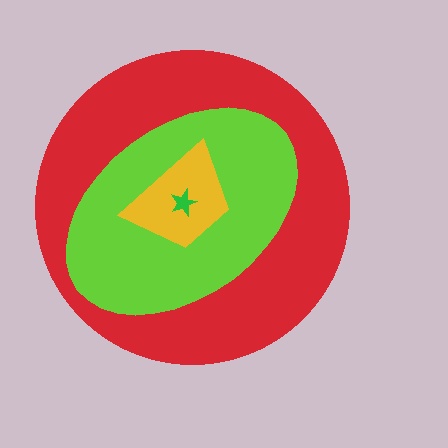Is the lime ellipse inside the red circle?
Yes.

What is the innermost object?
The green star.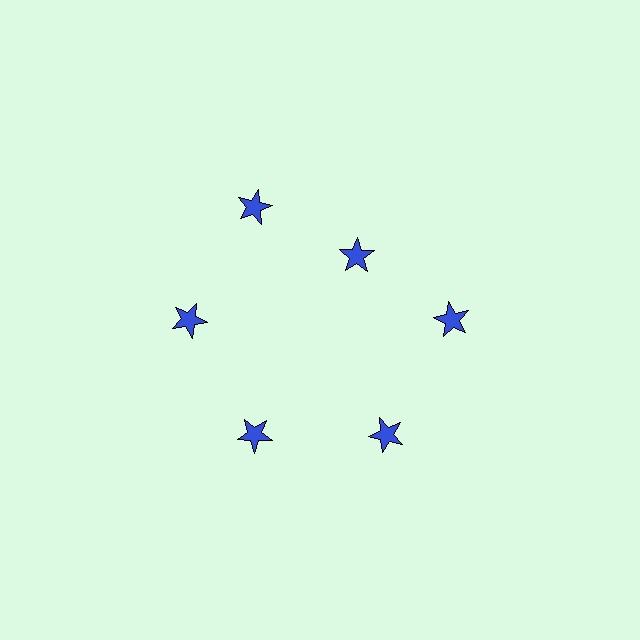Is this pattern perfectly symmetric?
No. The 6 blue stars are arranged in a ring, but one element near the 1 o'clock position is pulled inward toward the center, breaking the 6-fold rotational symmetry.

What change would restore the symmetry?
The symmetry would be restored by moving it outward, back onto the ring so that all 6 stars sit at equal angles and equal distance from the center.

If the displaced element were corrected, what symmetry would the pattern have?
It would have 6-fold rotational symmetry — the pattern would map onto itself every 60 degrees.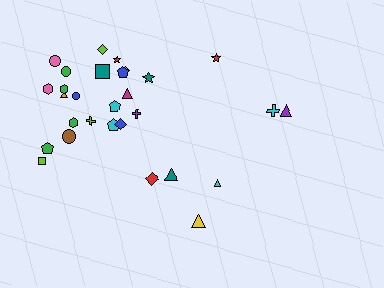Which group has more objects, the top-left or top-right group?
The top-left group.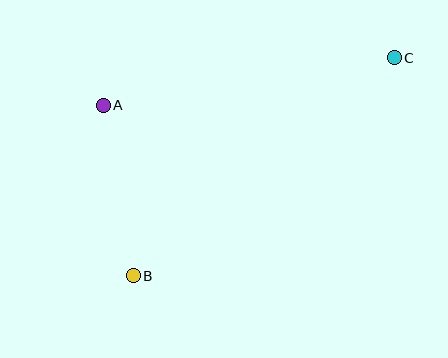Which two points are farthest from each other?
Points B and C are farthest from each other.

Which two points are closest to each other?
Points A and B are closest to each other.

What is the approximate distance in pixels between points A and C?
The distance between A and C is approximately 295 pixels.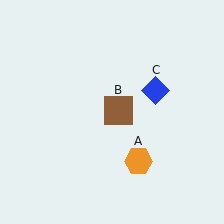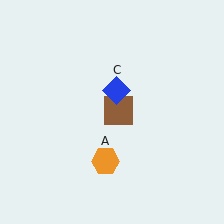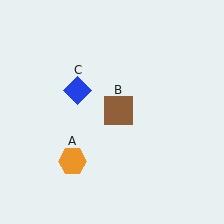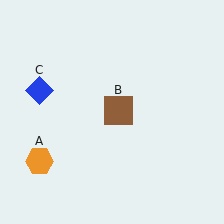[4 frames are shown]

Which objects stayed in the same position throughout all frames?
Brown square (object B) remained stationary.